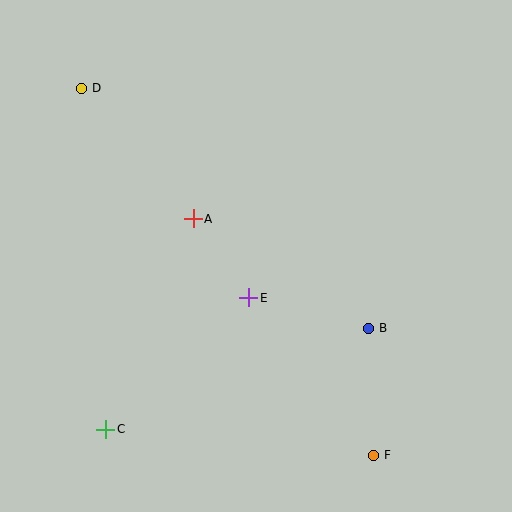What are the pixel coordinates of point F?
Point F is at (373, 455).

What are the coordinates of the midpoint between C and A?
The midpoint between C and A is at (149, 324).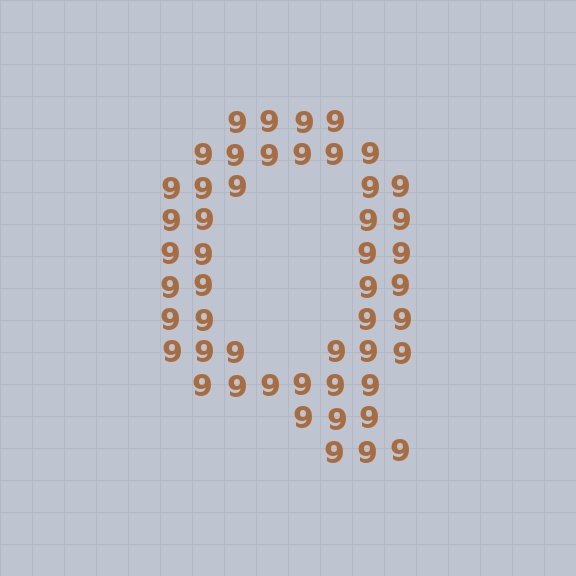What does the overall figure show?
The overall figure shows the letter Q.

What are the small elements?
The small elements are digit 9's.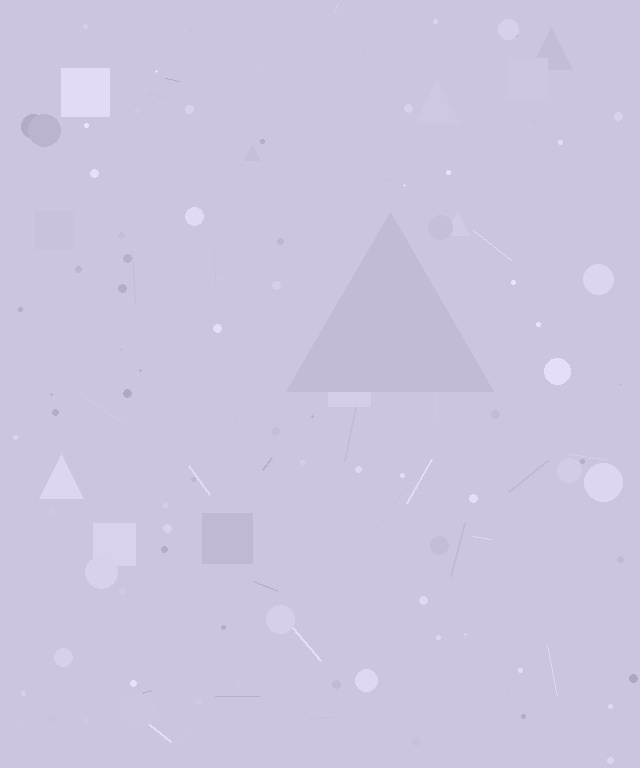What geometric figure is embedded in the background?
A triangle is embedded in the background.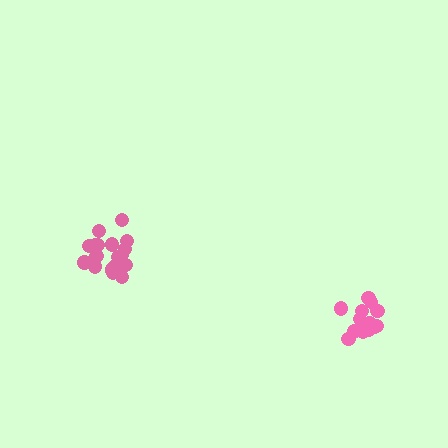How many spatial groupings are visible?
There are 2 spatial groupings.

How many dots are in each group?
Group 1: 20 dots, Group 2: 16 dots (36 total).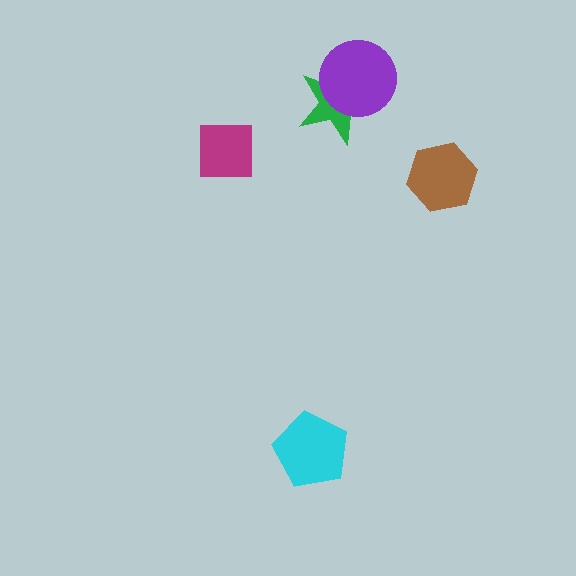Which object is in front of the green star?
The purple circle is in front of the green star.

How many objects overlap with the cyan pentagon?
0 objects overlap with the cyan pentagon.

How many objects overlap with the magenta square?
0 objects overlap with the magenta square.